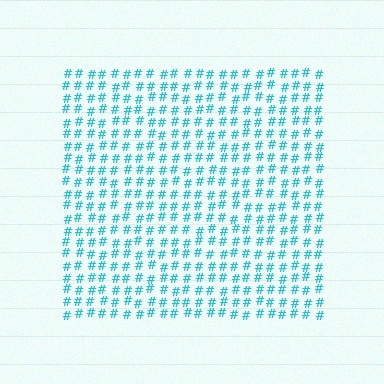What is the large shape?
The large shape is a square.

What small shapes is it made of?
It is made of small hash symbols.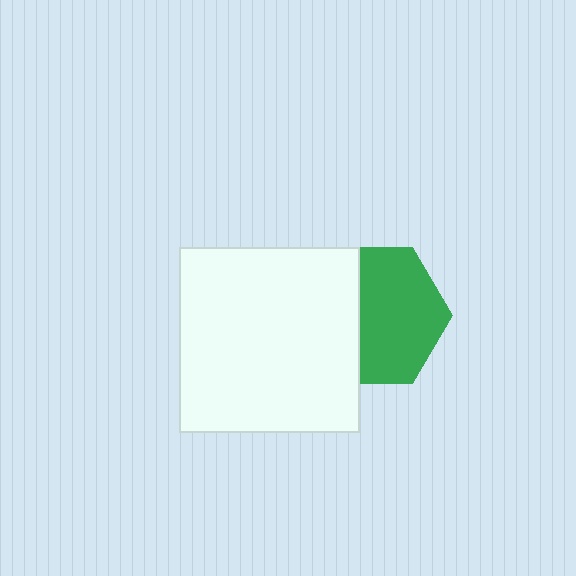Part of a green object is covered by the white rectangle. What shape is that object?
It is a hexagon.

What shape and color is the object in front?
The object in front is a white rectangle.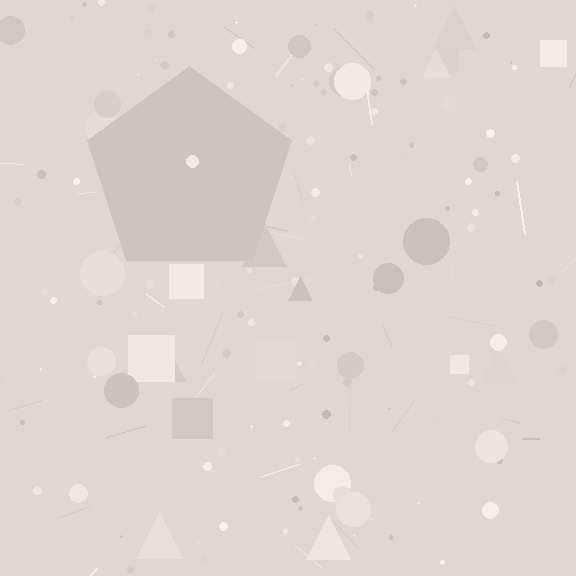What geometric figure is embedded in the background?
A pentagon is embedded in the background.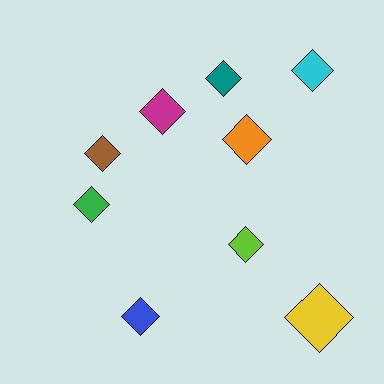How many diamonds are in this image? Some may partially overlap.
There are 9 diamonds.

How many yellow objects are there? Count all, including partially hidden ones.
There is 1 yellow object.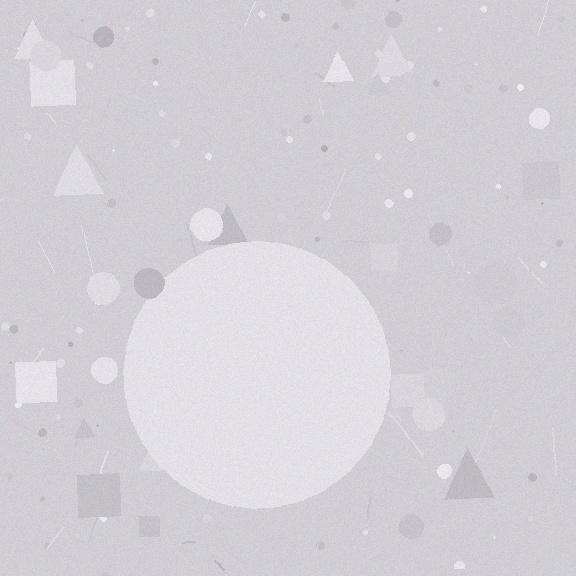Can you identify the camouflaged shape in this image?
The camouflaged shape is a circle.